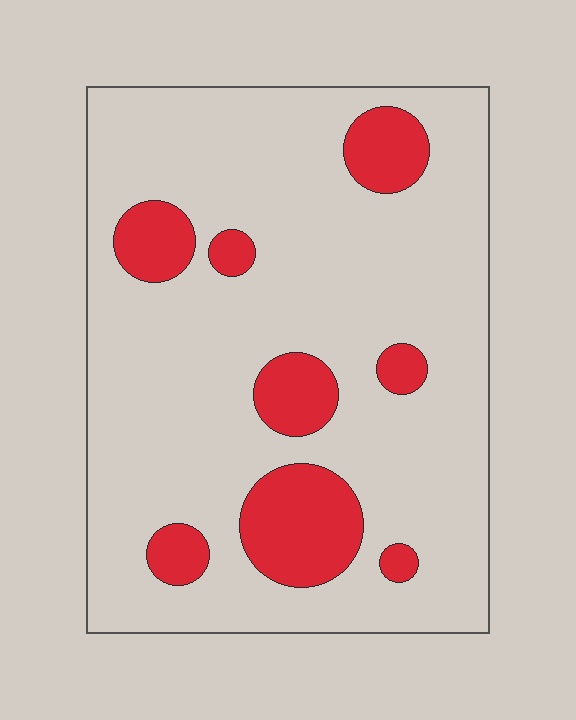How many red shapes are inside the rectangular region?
8.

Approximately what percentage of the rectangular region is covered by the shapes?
Approximately 15%.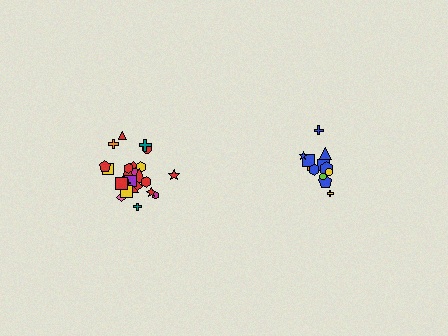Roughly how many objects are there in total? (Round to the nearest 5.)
Roughly 35 objects in total.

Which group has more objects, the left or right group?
The left group.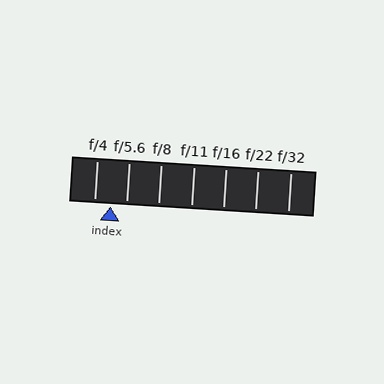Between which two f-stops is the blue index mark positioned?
The index mark is between f/4 and f/5.6.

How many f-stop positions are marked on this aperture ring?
There are 7 f-stop positions marked.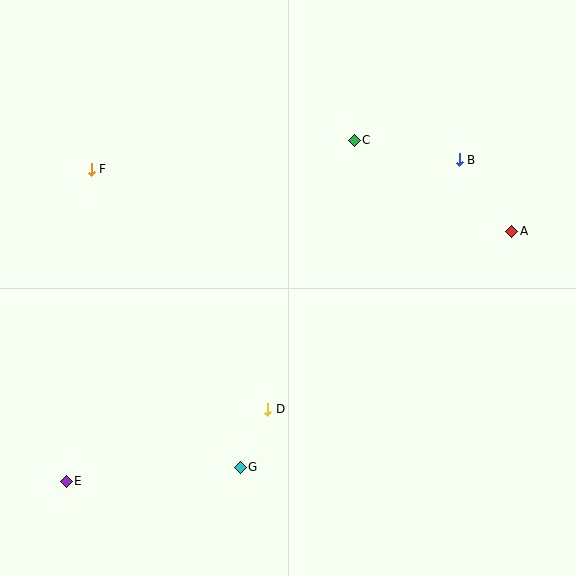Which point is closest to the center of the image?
Point D at (268, 409) is closest to the center.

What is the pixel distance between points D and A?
The distance between D and A is 302 pixels.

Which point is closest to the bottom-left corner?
Point E is closest to the bottom-left corner.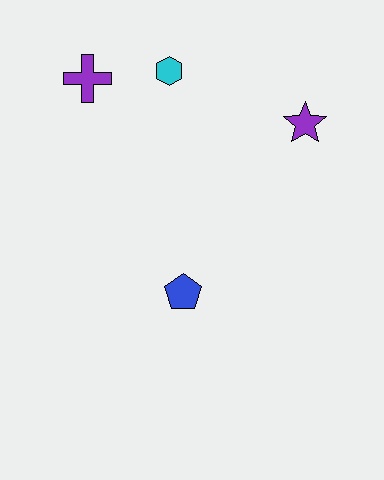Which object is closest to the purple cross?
The cyan hexagon is closest to the purple cross.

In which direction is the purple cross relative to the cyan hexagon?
The purple cross is to the left of the cyan hexagon.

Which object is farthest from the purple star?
The purple cross is farthest from the purple star.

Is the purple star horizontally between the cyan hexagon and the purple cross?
No